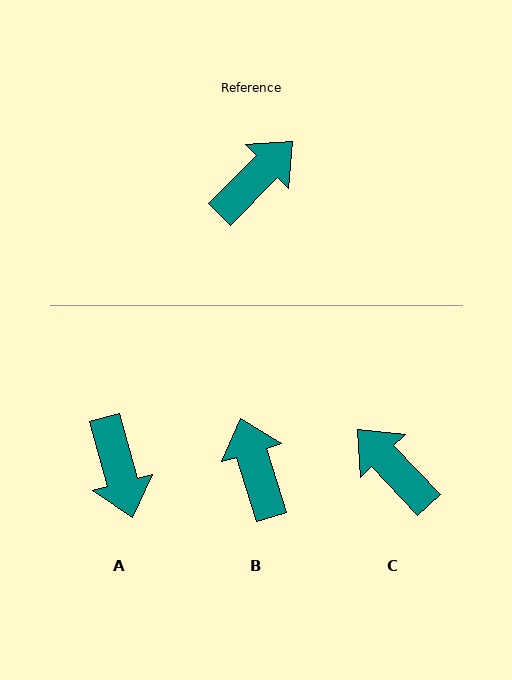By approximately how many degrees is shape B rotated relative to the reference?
Approximately 62 degrees counter-clockwise.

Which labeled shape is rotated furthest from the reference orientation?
A, about 119 degrees away.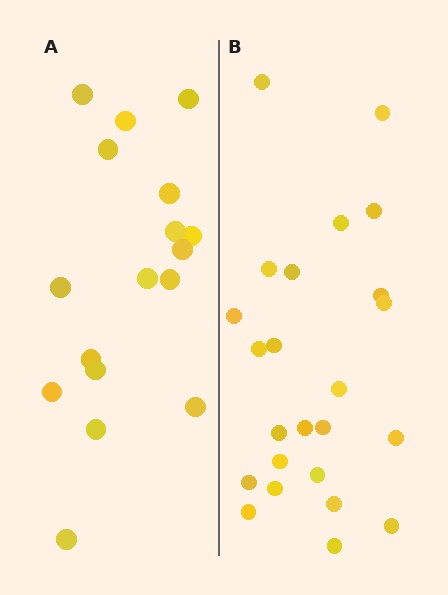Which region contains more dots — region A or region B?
Region B (the right region) has more dots.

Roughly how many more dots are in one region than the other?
Region B has roughly 8 or so more dots than region A.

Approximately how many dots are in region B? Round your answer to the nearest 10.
About 20 dots. (The exact count is 24, which rounds to 20.)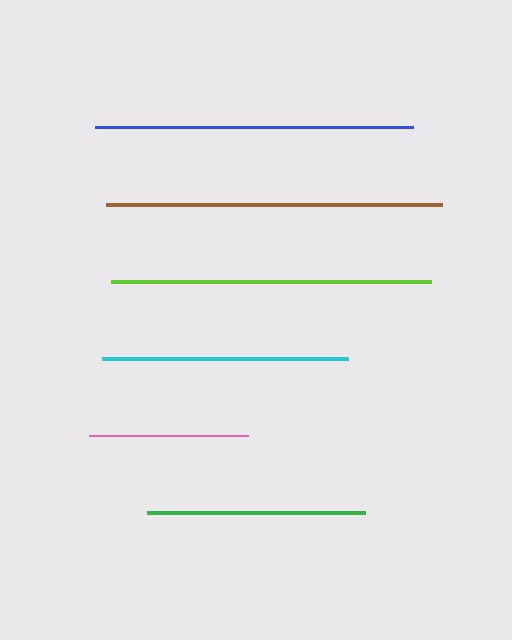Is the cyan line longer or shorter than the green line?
The cyan line is longer than the green line.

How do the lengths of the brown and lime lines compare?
The brown and lime lines are approximately the same length.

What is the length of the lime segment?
The lime segment is approximately 319 pixels long.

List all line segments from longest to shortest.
From longest to shortest: brown, lime, blue, cyan, green, pink.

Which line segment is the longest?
The brown line is the longest at approximately 336 pixels.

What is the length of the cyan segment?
The cyan segment is approximately 246 pixels long.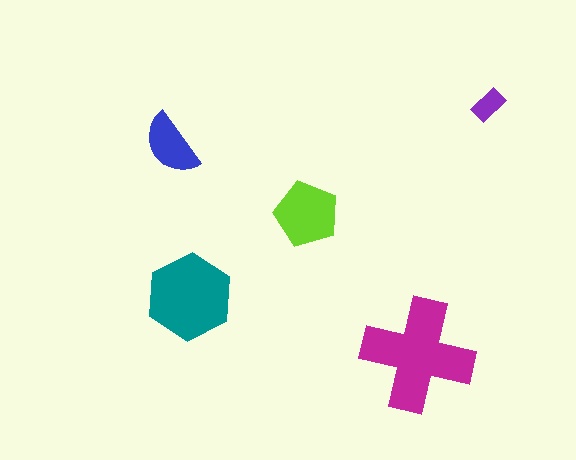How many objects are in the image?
There are 5 objects in the image.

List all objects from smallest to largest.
The purple rectangle, the blue semicircle, the lime pentagon, the teal hexagon, the magenta cross.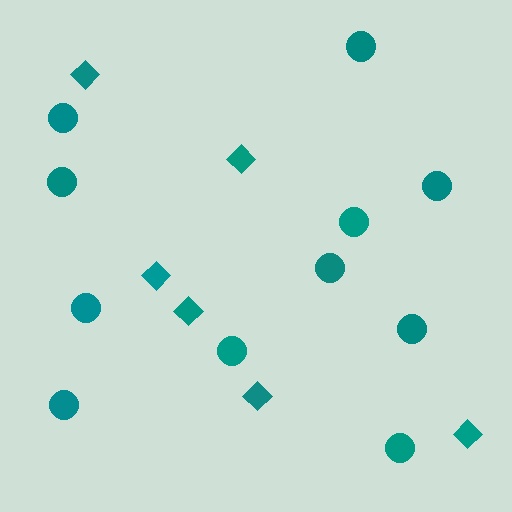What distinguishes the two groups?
There are 2 groups: one group of circles (11) and one group of diamonds (6).